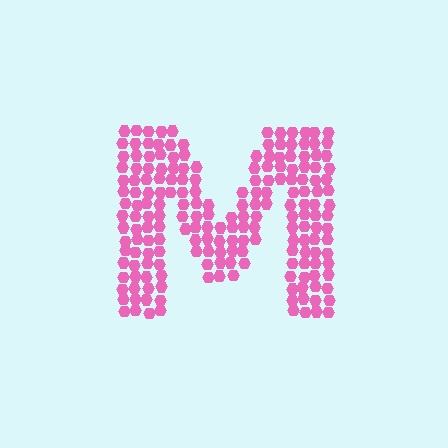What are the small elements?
The small elements are hexagons.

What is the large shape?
The large shape is the letter M.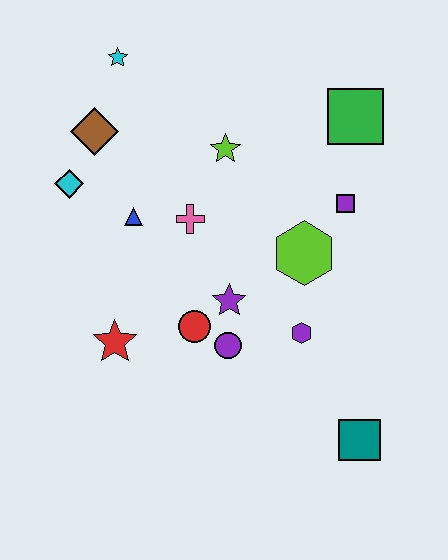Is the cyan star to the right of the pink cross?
No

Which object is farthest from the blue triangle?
The teal square is farthest from the blue triangle.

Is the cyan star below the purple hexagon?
No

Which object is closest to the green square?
The purple square is closest to the green square.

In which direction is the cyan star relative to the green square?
The cyan star is to the left of the green square.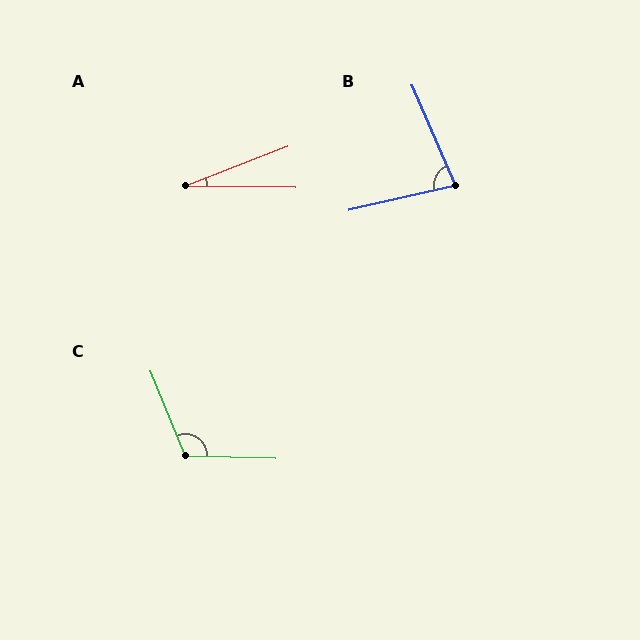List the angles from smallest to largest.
A (22°), B (79°), C (114°).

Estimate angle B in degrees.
Approximately 79 degrees.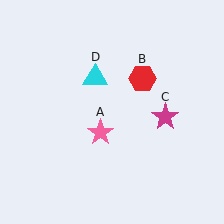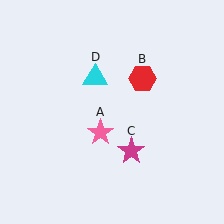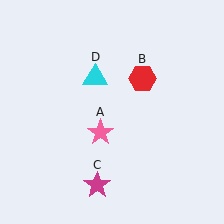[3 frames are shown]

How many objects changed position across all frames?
1 object changed position: magenta star (object C).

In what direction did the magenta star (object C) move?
The magenta star (object C) moved down and to the left.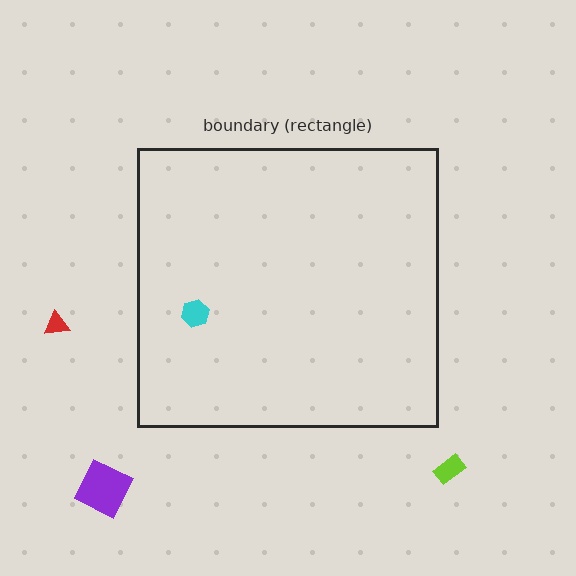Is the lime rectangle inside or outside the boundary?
Outside.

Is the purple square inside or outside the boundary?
Outside.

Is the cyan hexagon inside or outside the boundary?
Inside.